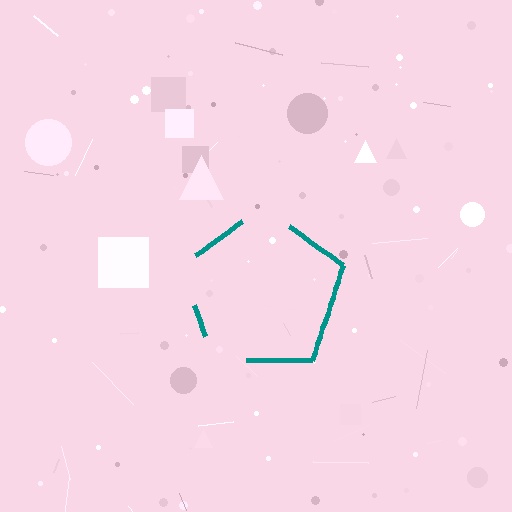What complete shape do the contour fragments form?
The contour fragments form a pentagon.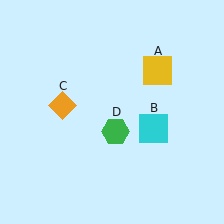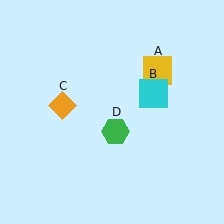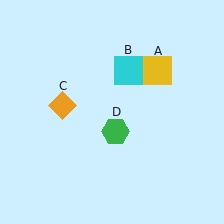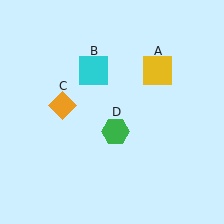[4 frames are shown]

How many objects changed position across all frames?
1 object changed position: cyan square (object B).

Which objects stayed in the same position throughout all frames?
Yellow square (object A) and orange diamond (object C) and green hexagon (object D) remained stationary.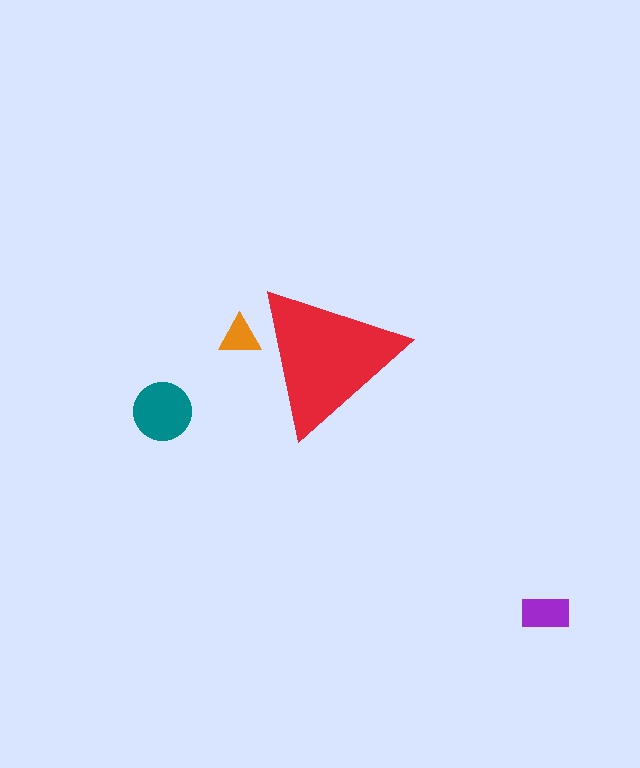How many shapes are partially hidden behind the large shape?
1 shape is partially hidden.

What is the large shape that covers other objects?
A red triangle.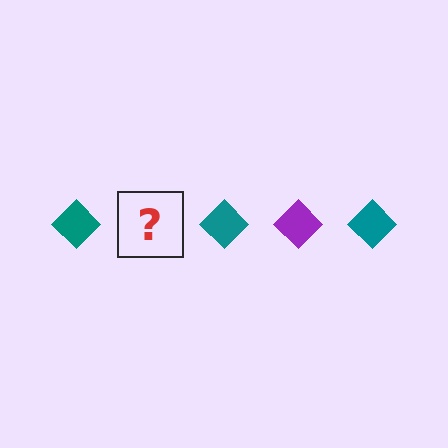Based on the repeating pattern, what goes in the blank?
The blank should be a purple diamond.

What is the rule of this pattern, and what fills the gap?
The rule is that the pattern cycles through teal, purple diamonds. The gap should be filled with a purple diamond.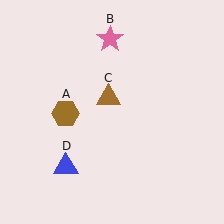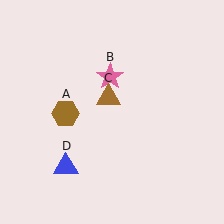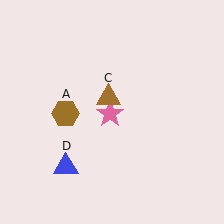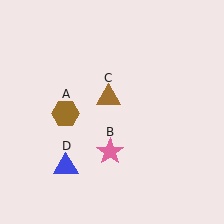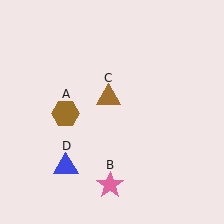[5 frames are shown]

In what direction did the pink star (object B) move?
The pink star (object B) moved down.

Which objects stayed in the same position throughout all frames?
Brown hexagon (object A) and brown triangle (object C) and blue triangle (object D) remained stationary.